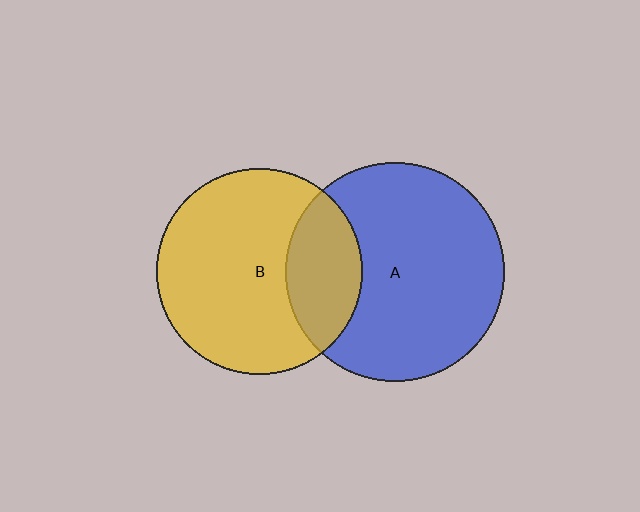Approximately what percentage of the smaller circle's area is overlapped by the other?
Approximately 25%.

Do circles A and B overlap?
Yes.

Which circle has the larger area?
Circle A (blue).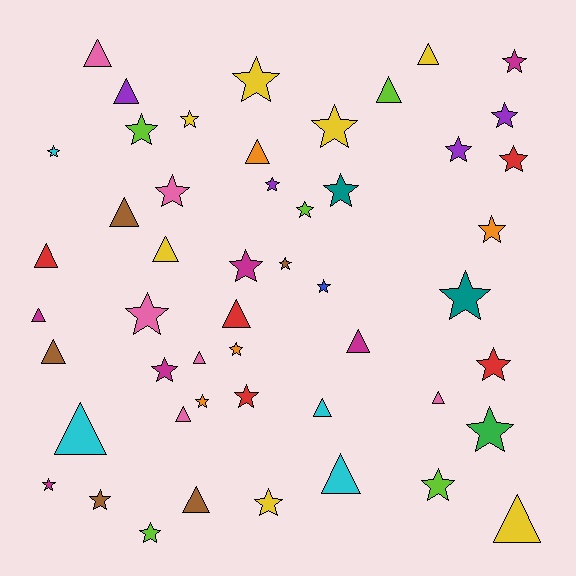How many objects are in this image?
There are 50 objects.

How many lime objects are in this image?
There are 5 lime objects.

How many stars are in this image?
There are 30 stars.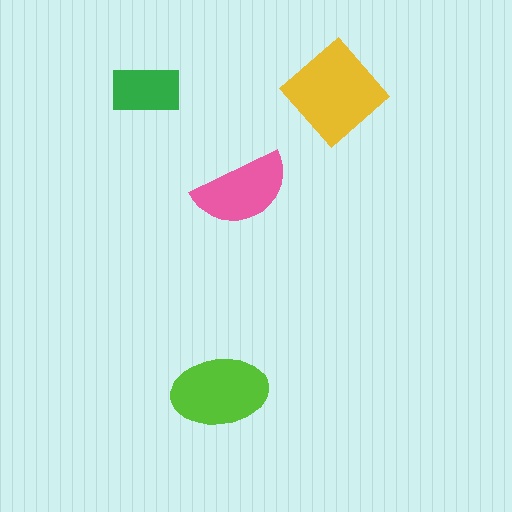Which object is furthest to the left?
The green rectangle is leftmost.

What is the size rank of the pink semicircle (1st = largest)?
3rd.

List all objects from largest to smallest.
The yellow diamond, the lime ellipse, the pink semicircle, the green rectangle.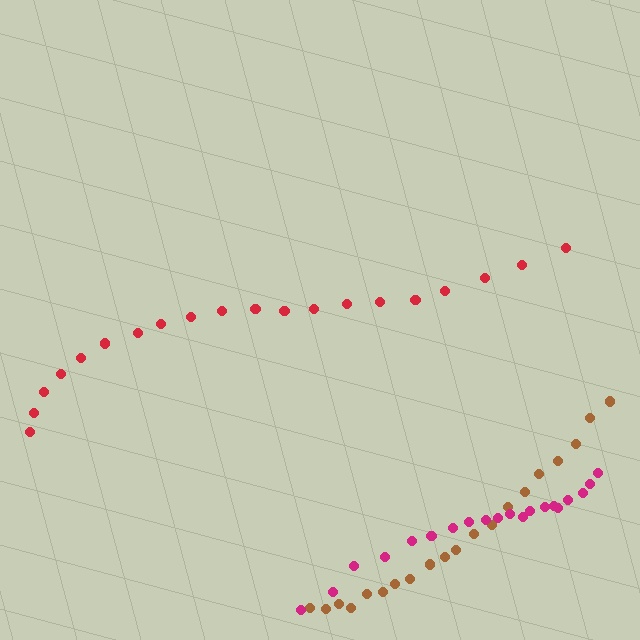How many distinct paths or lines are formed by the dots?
There are 3 distinct paths.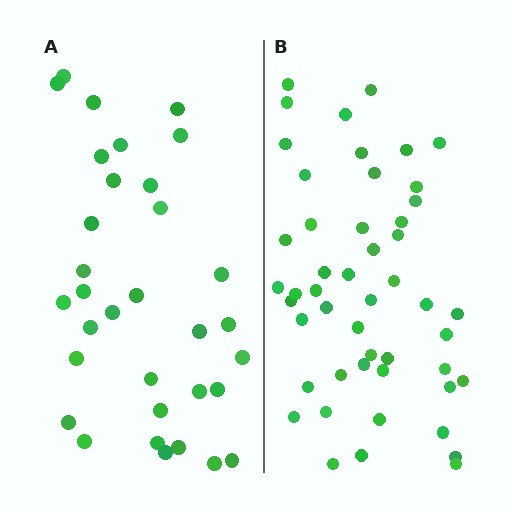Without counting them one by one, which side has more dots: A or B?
Region B (the right region) has more dots.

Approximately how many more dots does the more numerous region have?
Region B has approximately 15 more dots than region A.